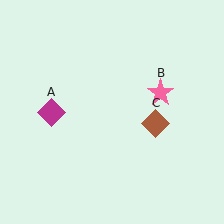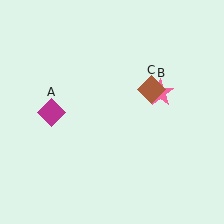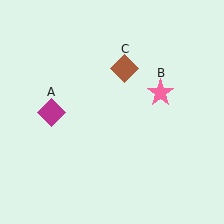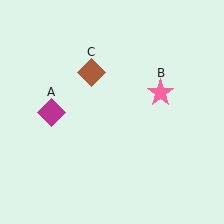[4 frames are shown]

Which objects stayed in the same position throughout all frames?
Magenta diamond (object A) and pink star (object B) remained stationary.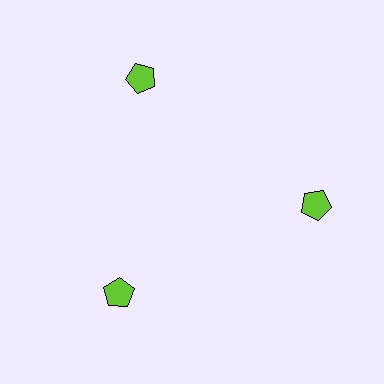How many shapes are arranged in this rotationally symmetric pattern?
There are 3 shapes, arranged in 3 groups of 1.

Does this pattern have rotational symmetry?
Yes, this pattern has 3-fold rotational symmetry. It looks the same after rotating 120 degrees around the center.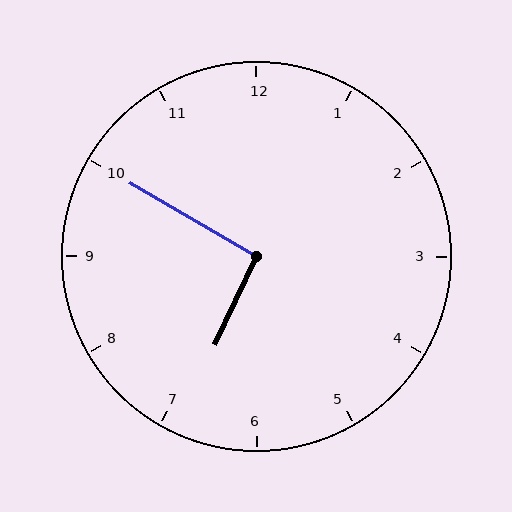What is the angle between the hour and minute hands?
Approximately 95 degrees.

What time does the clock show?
6:50.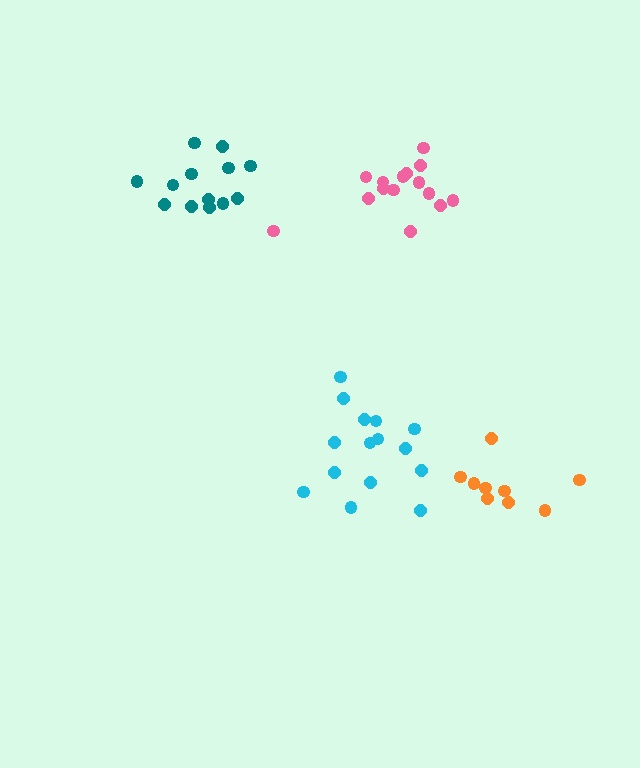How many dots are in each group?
Group 1: 15 dots, Group 2: 9 dots, Group 3: 13 dots, Group 4: 15 dots (52 total).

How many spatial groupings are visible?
There are 4 spatial groupings.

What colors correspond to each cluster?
The clusters are colored: pink, orange, teal, cyan.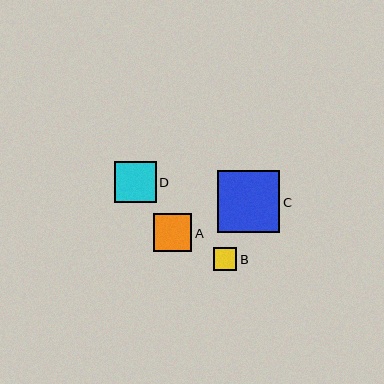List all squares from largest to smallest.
From largest to smallest: C, D, A, B.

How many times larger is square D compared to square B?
Square D is approximately 1.8 times the size of square B.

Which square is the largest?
Square C is the largest with a size of approximately 63 pixels.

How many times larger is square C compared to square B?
Square C is approximately 2.7 times the size of square B.